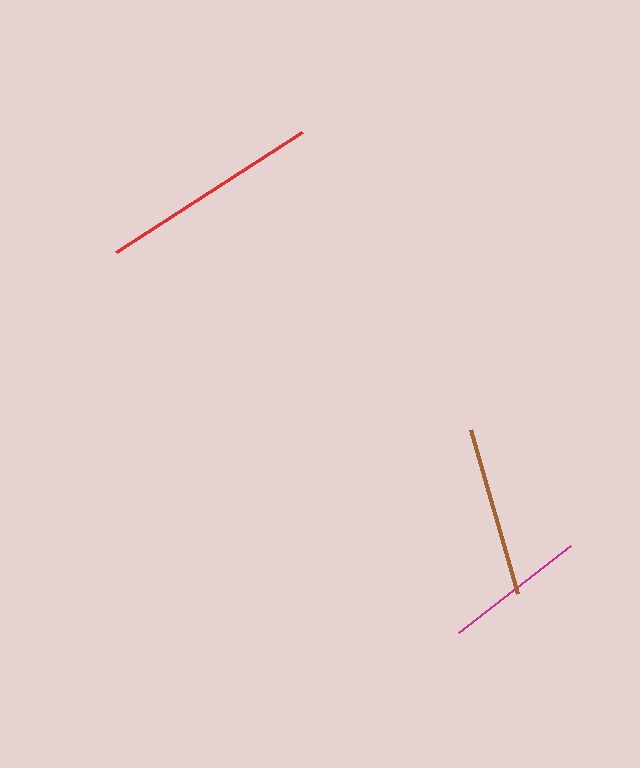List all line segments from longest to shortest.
From longest to shortest: red, brown, magenta.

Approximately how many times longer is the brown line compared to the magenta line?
The brown line is approximately 1.2 times the length of the magenta line.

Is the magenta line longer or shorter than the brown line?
The brown line is longer than the magenta line.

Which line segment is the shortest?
The magenta line is the shortest at approximately 142 pixels.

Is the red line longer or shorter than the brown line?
The red line is longer than the brown line.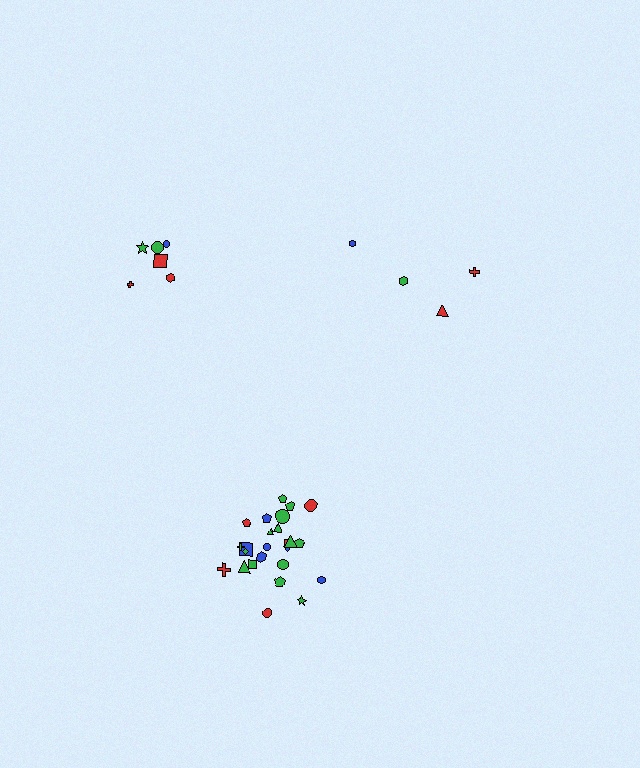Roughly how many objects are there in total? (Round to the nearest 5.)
Roughly 35 objects in total.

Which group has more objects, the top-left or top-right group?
The top-left group.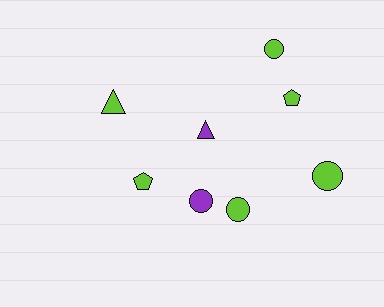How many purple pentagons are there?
There are no purple pentagons.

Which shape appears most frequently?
Circle, with 4 objects.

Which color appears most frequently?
Lime, with 6 objects.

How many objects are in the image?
There are 8 objects.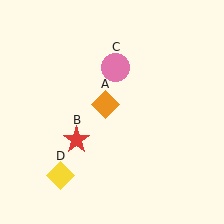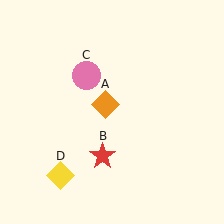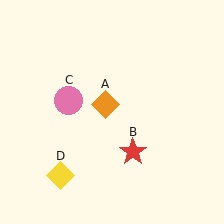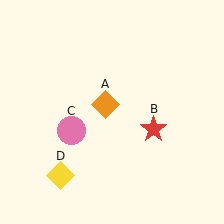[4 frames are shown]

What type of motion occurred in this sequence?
The red star (object B), pink circle (object C) rotated counterclockwise around the center of the scene.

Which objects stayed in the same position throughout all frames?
Orange diamond (object A) and yellow diamond (object D) remained stationary.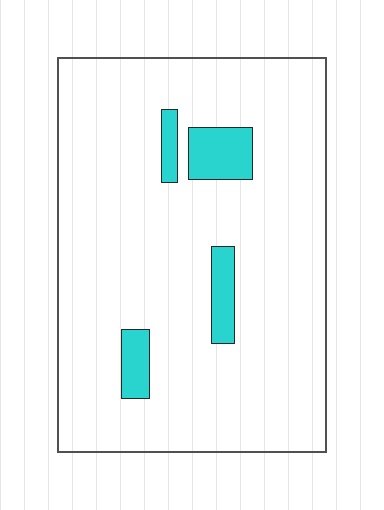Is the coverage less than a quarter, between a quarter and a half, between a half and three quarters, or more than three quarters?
Less than a quarter.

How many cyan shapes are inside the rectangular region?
4.